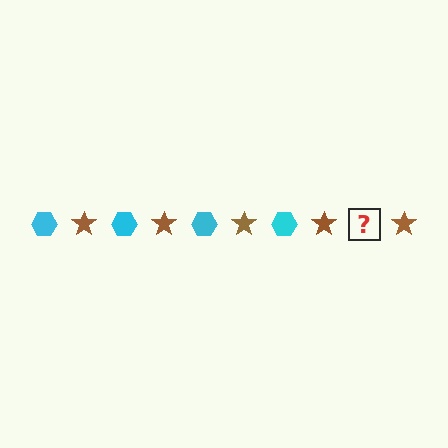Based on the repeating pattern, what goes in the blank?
The blank should be a cyan hexagon.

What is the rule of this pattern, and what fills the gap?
The rule is that the pattern alternates between cyan hexagon and brown star. The gap should be filled with a cyan hexagon.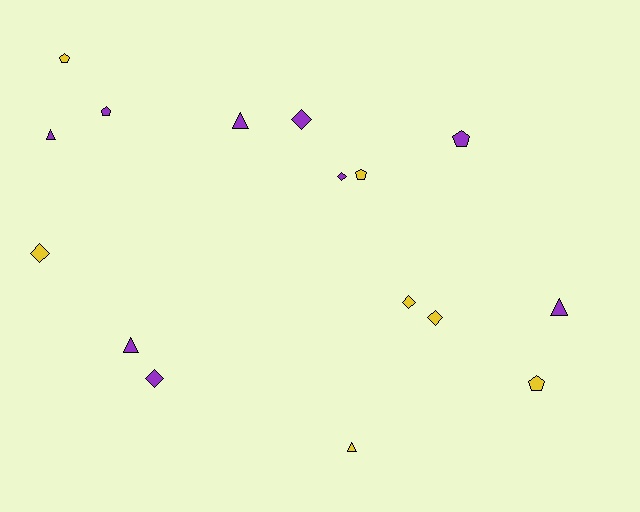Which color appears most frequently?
Purple, with 9 objects.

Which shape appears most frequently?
Diamond, with 6 objects.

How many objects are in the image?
There are 16 objects.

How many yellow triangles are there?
There is 1 yellow triangle.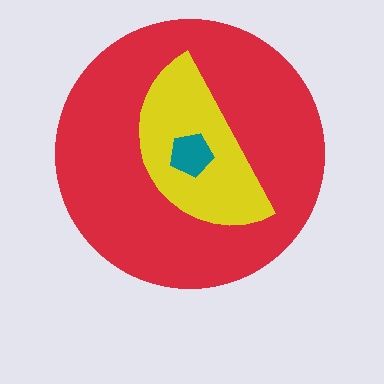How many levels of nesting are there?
3.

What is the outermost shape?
The red circle.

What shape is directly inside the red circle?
The yellow semicircle.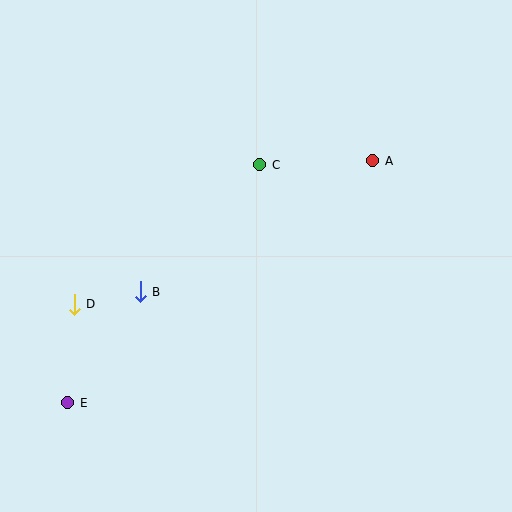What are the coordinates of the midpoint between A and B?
The midpoint between A and B is at (257, 226).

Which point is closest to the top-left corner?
Point C is closest to the top-left corner.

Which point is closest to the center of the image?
Point C at (260, 165) is closest to the center.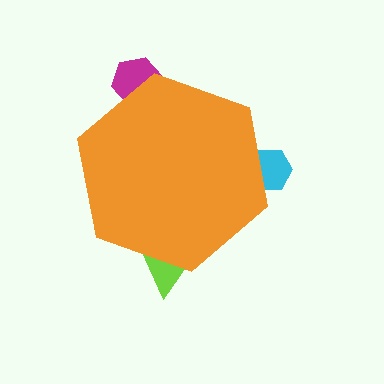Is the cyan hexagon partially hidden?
Yes, the cyan hexagon is partially hidden behind the orange hexagon.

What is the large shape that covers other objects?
An orange hexagon.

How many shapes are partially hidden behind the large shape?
3 shapes are partially hidden.